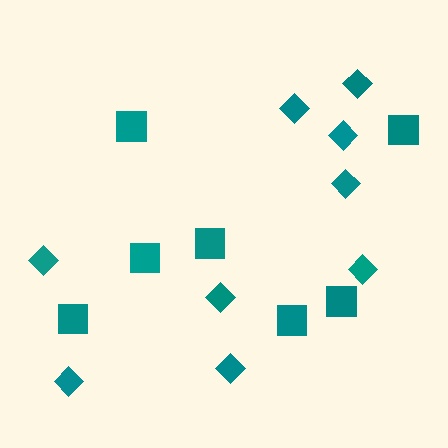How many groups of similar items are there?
There are 2 groups: one group of diamonds (9) and one group of squares (7).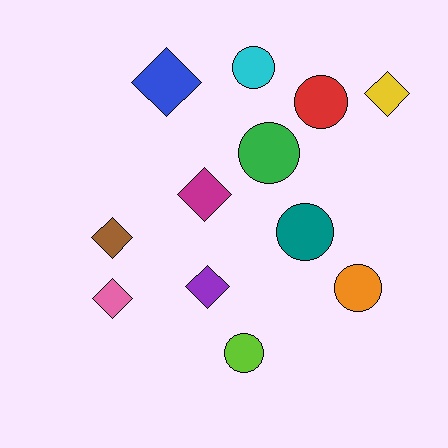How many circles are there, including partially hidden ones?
There are 6 circles.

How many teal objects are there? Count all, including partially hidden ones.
There is 1 teal object.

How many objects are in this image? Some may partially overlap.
There are 12 objects.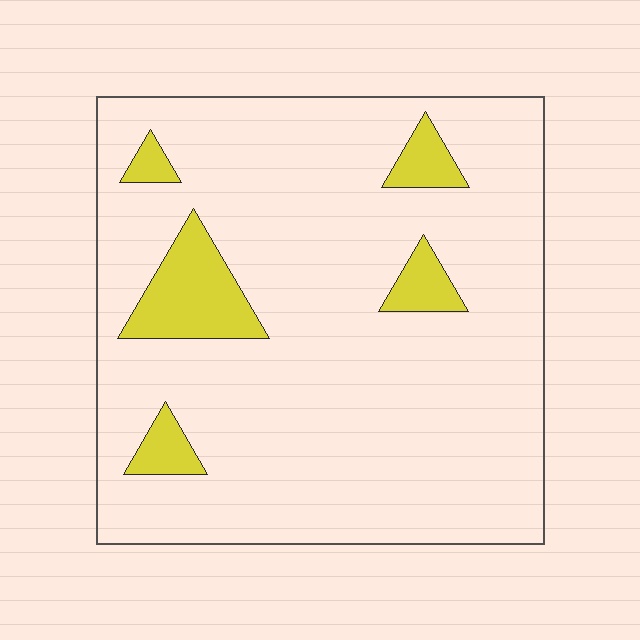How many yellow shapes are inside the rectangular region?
5.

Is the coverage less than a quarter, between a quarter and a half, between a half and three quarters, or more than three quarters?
Less than a quarter.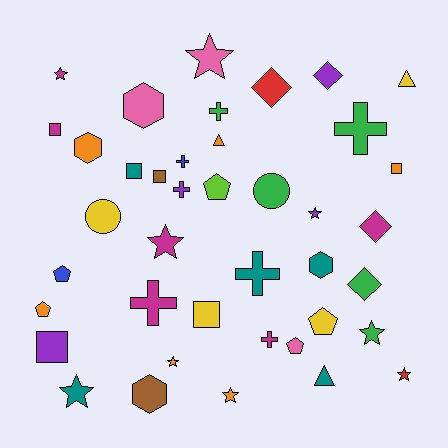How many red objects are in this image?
There are 2 red objects.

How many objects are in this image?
There are 40 objects.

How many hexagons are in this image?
There are 4 hexagons.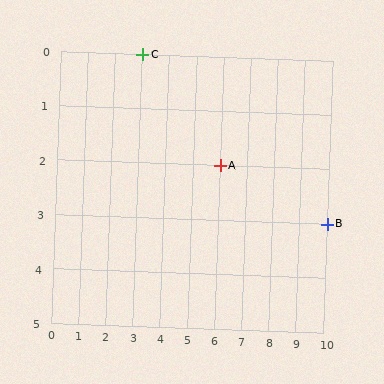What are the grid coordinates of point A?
Point A is at grid coordinates (6, 2).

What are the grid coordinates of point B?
Point B is at grid coordinates (10, 3).